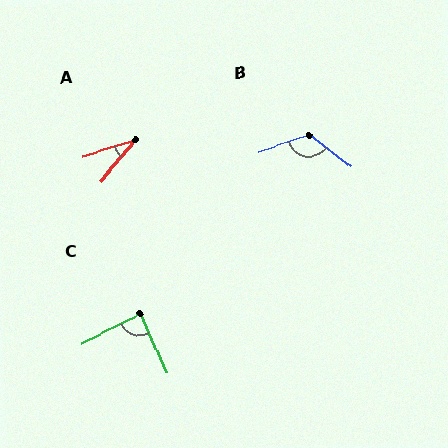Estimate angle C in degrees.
Approximately 88 degrees.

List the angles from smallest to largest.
A (32°), C (88°), B (124°).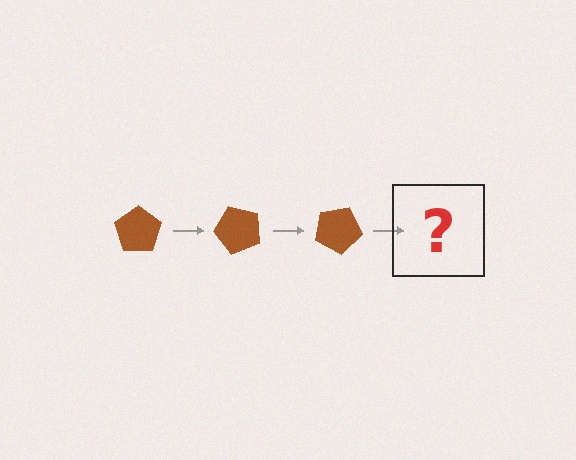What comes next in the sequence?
The next element should be a brown pentagon rotated 150 degrees.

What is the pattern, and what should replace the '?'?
The pattern is that the pentagon rotates 50 degrees each step. The '?' should be a brown pentagon rotated 150 degrees.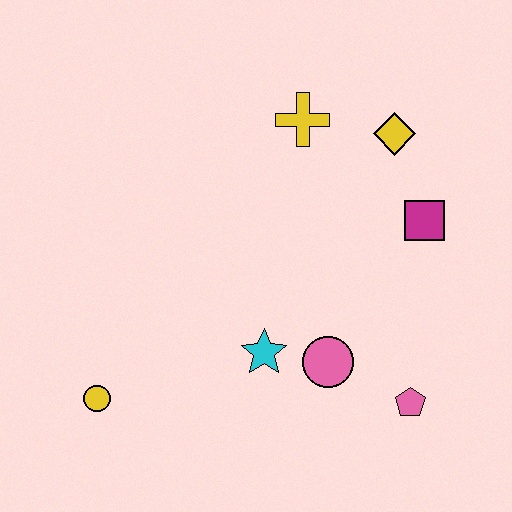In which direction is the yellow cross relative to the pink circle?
The yellow cross is above the pink circle.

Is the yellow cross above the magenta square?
Yes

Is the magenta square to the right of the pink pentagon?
Yes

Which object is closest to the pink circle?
The cyan star is closest to the pink circle.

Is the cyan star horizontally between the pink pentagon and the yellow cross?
No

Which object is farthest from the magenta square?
The yellow circle is farthest from the magenta square.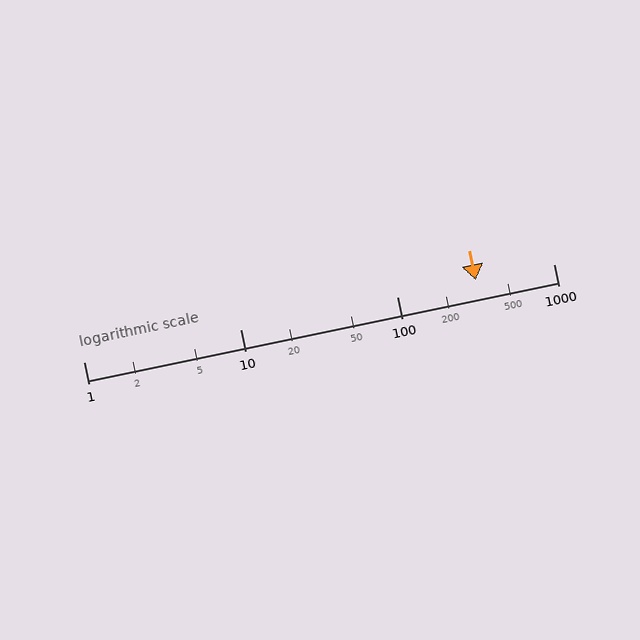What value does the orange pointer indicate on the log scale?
The pointer indicates approximately 320.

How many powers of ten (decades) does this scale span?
The scale spans 3 decades, from 1 to 1000.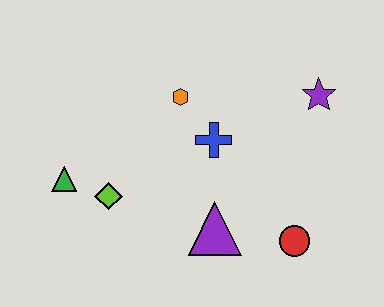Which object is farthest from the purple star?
The green triangle is farthest from the purple star.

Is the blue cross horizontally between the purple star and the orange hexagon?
Yes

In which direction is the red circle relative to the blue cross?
The red circle is below the blue cross.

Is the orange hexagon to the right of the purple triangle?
No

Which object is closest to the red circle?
The purple triangle is closest to the red circle.